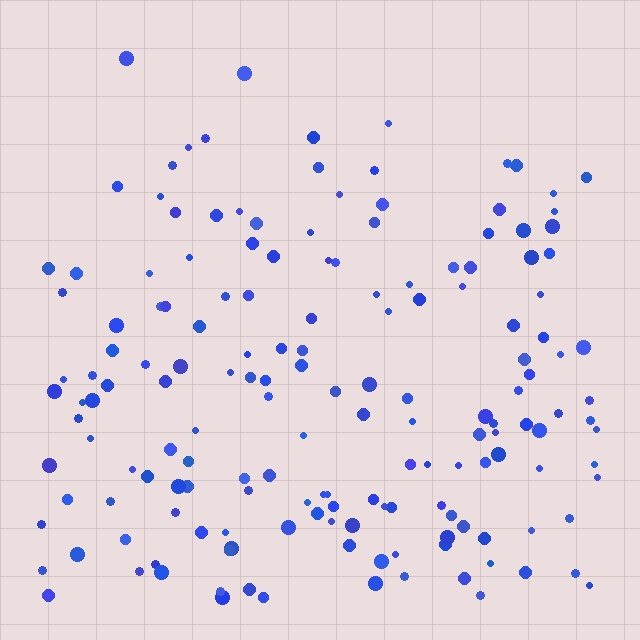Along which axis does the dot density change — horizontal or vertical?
Vertical.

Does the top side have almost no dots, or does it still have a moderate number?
Still a moderate number, just noticeably fewer than the bottom.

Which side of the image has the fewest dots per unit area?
The top.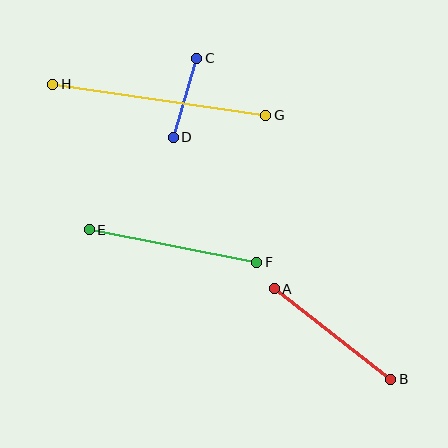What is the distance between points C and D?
The distance is approximately 82 pixels.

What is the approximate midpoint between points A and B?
The midpoint is at approximately (332, 334) pixels.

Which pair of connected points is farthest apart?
Points G and H are farthest apart.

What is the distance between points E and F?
The distance is approximately 170 pixels.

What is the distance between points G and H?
The distance is approximately 215 pixels.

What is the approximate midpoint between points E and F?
The midpoint is at approximately (173, 246) pixels.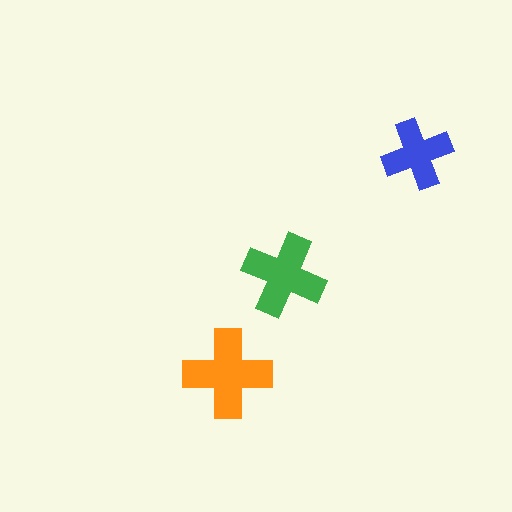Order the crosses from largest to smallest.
the orange one, the green one, the blue one.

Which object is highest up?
The blue cross is topmost.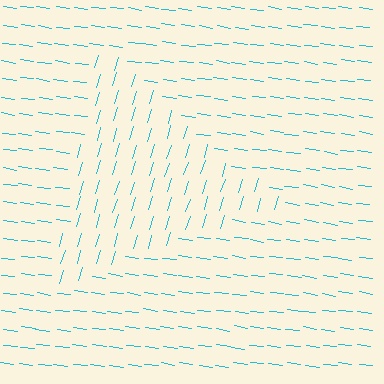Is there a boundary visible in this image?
Yes, there is a texture boundary formed by a change in line orientation.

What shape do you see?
I see a triangle.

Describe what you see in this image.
The image is filled with small cyan line segments. A triangle region in the image has lines oriented differently from the surrounding lines, creating a visible texture boundary.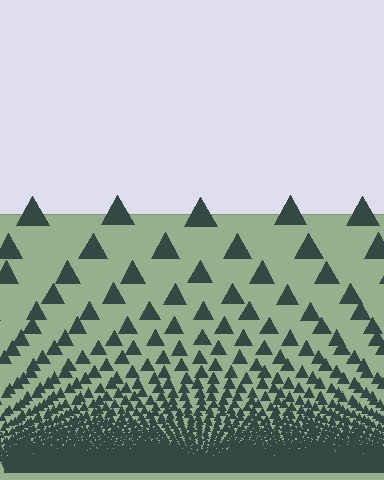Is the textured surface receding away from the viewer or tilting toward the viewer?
The surface appears to tilt toward the viewer. Texture elements get larger and sparser toward the top.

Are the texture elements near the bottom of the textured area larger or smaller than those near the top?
Smaller. The gradient is inverted — elements near the bottom are smaller and denser.